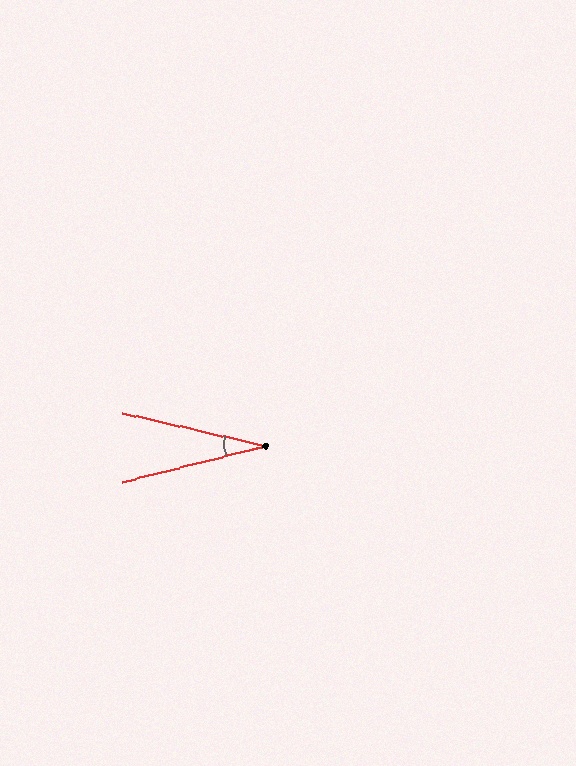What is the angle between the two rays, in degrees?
Approximately 27 degrees.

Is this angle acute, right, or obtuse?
It is acute.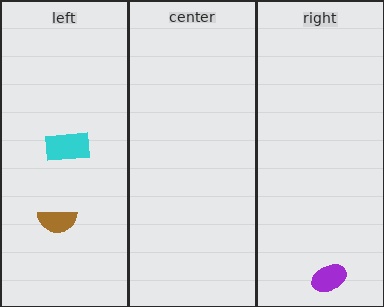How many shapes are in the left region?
2.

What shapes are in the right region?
The purple ellipse.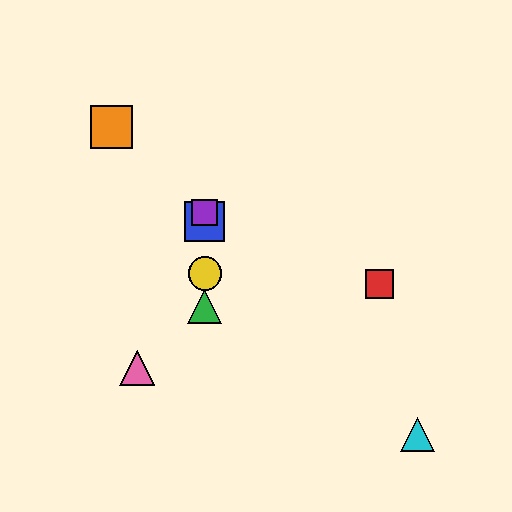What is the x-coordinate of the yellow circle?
The yellow circle is at x≈205.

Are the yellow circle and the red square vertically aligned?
No, the yellow circle is at x≈205 and the red square is at x≈380.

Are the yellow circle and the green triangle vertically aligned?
Yes, both are at x≈205.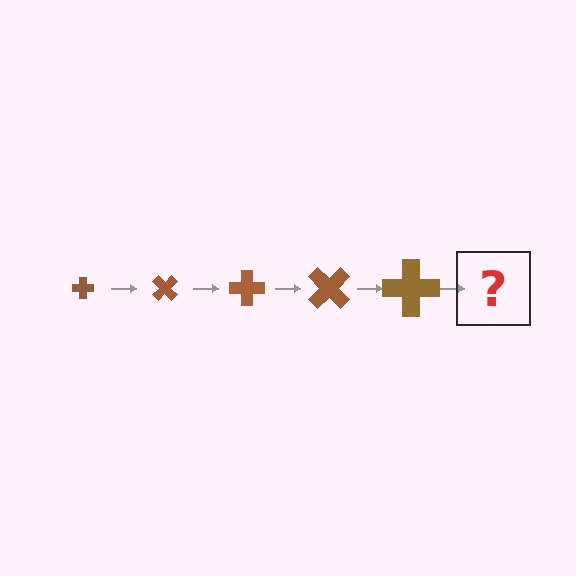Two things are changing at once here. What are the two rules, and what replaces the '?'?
The two rules are that the cross grows larger each step and it rotates 45 degrees each step. The '?' should be a cross, larger than the previous one and rotated 225 degrees from the start.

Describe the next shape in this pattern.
It should be a cross, larger than the previous one and rotated 225 degrees from the start.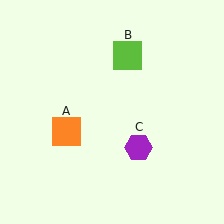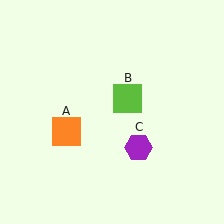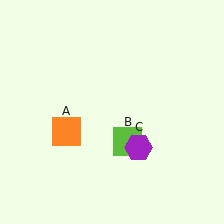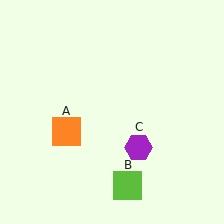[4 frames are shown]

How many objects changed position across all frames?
1 object changed position: lime square (object B).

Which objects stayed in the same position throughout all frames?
Orange square (object A) and purple hexagon (object C) remained stationary.